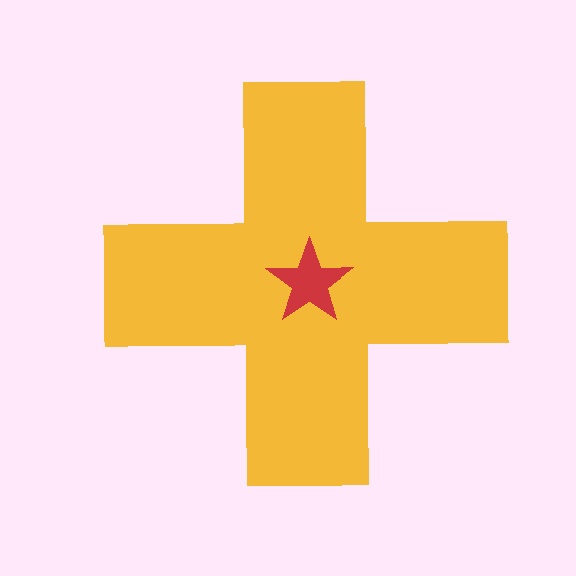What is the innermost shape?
The red star.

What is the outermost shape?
The yellow cross.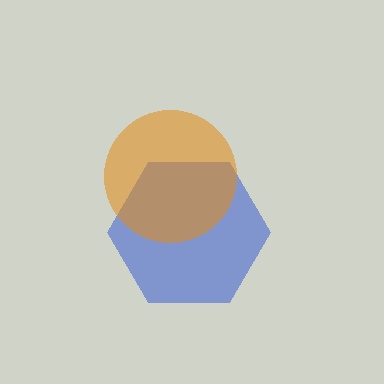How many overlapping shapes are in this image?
There are 2 overlapping shapes in the image.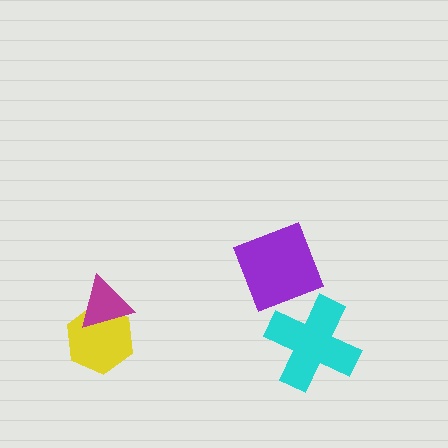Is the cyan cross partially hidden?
Yes, it is partially covered by another shape.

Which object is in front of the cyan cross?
The purple diamond is in front of the cyan cross.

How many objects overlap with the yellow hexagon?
1 object overlaps with the yellow hexagon.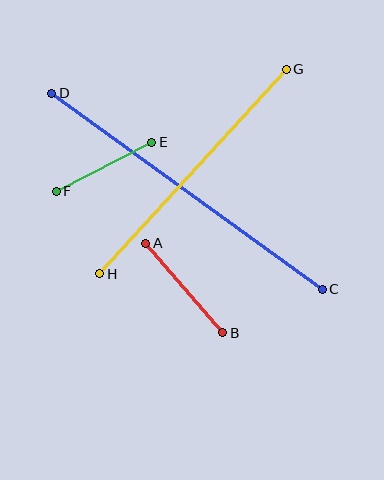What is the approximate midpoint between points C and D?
The midpoint is at approximately (187, 191) pixels.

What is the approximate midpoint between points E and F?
The midpoint is at approximately (104, 167) pixels.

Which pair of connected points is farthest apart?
Points C and D are farthest apart.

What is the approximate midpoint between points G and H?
The midpoint is at approximately (193, 172) pixels.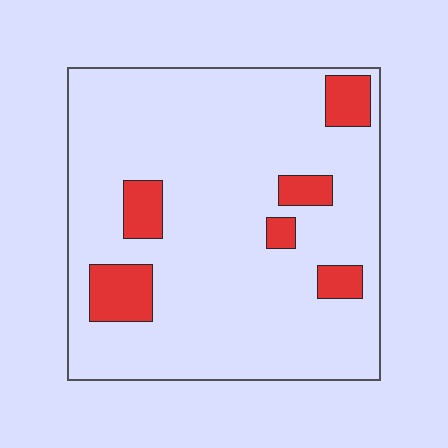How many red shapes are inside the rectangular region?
6.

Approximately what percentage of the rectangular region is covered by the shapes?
Approximately 15%.